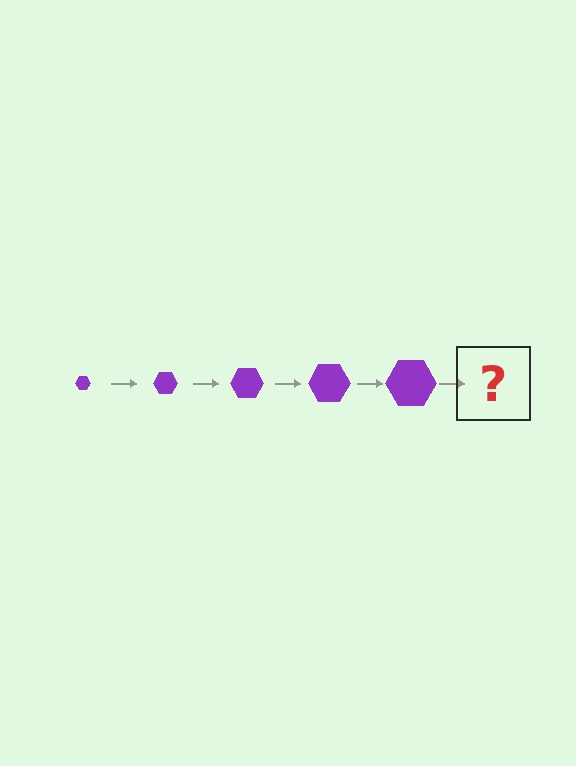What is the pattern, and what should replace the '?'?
The pattern is that the hexagon gets progressively larger each step. The '?' should be a purple hexagon, larger than the previous one.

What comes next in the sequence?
The next element should be a purple hexagon, larger than the previous one.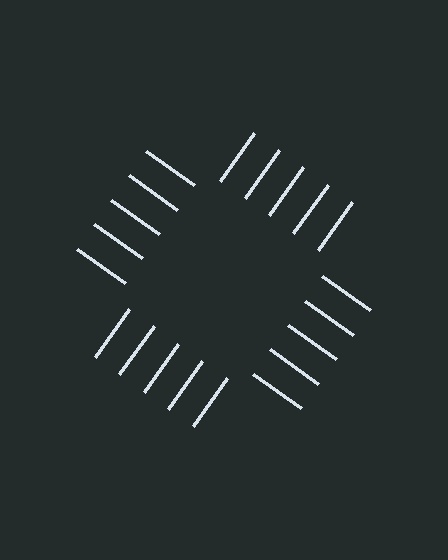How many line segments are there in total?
20 — 5 along each of the 4 edges.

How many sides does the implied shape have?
4 sides — the line-ends trace a square.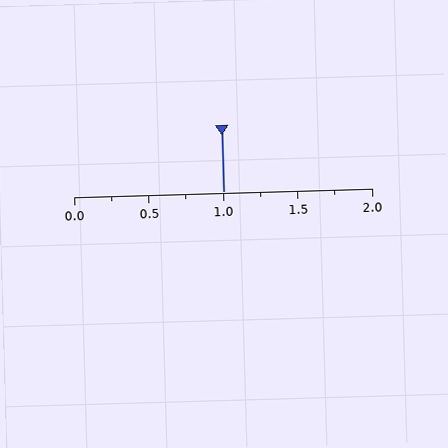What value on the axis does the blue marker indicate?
The marker indicates approximately 1.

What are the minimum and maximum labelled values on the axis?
The axis runs from 0.0 to 2.0.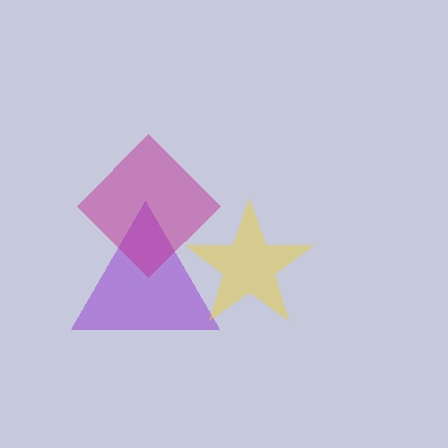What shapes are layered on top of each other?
The layered shapes are: a purple triangle, a magenta diamond, a yellow star.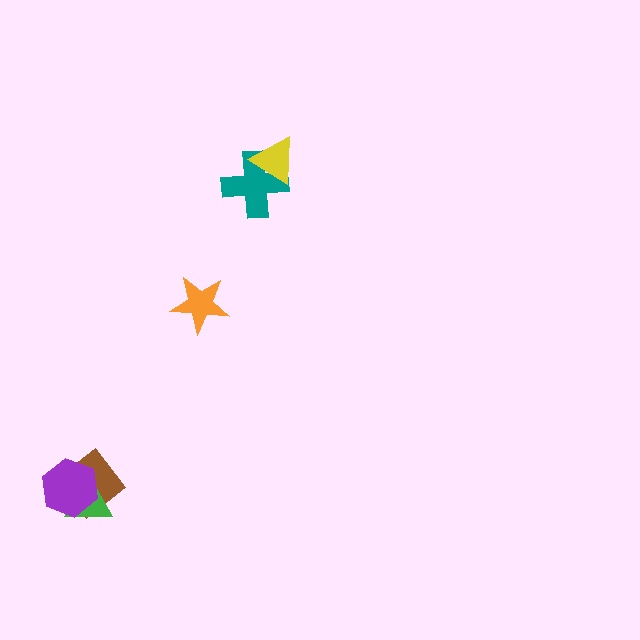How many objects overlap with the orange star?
0 objects overlap with the orange star.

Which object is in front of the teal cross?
The yellow triangle is in front of the teal cross.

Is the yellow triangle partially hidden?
No, no other shape covers it.